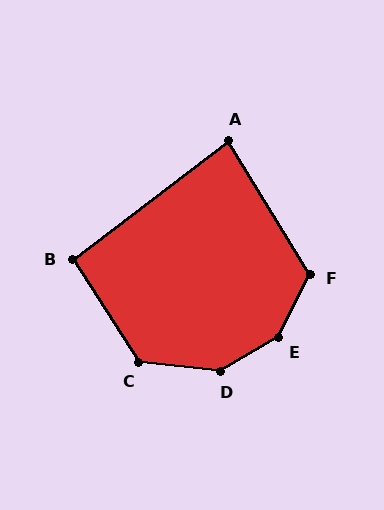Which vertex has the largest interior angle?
E, at approximately 147 degrees.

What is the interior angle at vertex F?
Approximately 122 degrees (obtuse).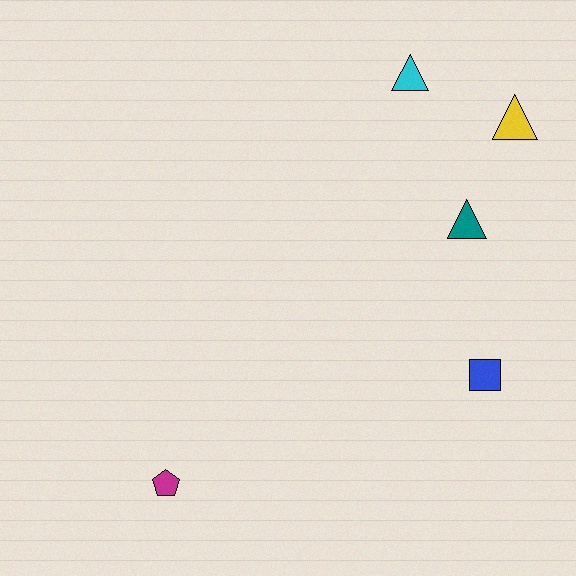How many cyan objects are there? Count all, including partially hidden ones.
There is 1 cyan object.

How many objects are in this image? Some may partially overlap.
There are 5 objects.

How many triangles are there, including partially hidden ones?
There are 3 triangles.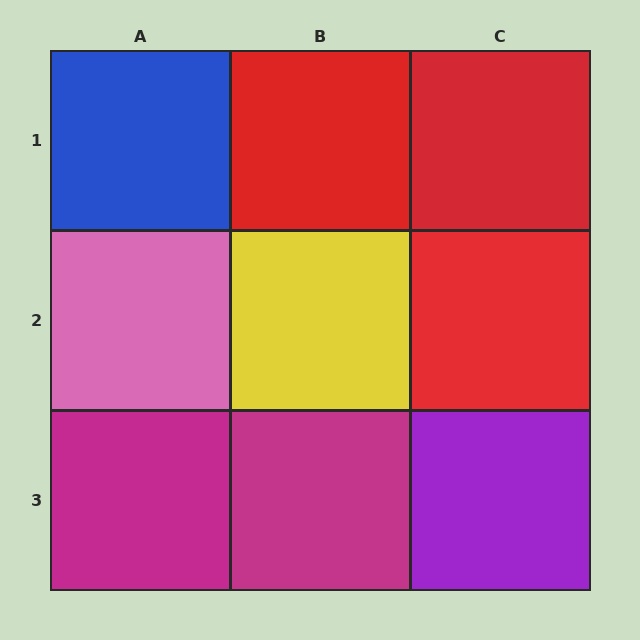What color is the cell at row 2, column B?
Yellow.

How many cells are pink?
1 cell is pink.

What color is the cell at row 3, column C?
Purple.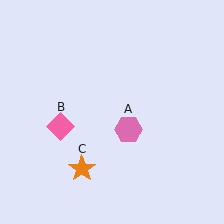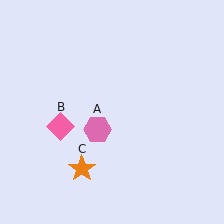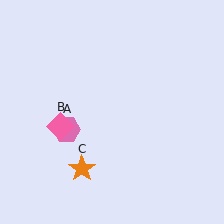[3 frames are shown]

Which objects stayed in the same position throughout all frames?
Pink diamond (object B) and orange star (object C) remained stationary.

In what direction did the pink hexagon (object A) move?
The pink hexagon (object A) moved left.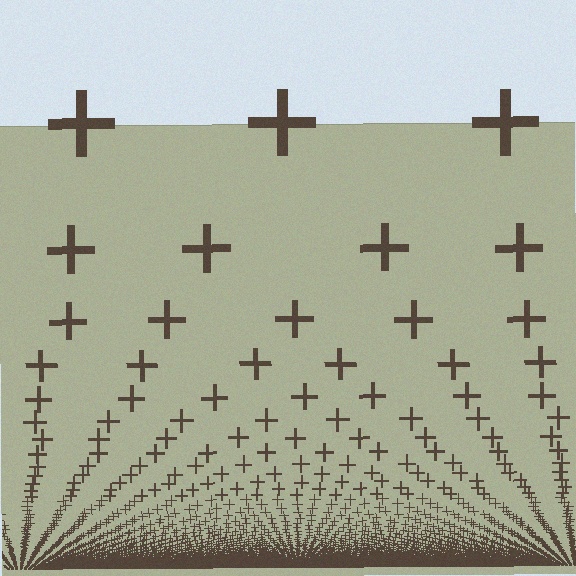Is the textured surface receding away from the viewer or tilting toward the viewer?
The surface appears to tilt toward the viewer. Texture elements get larger and sparser toward the top.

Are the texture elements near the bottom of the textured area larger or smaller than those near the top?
Smaller. The gradient is inverted — elements near the bottom are smaller and denser.